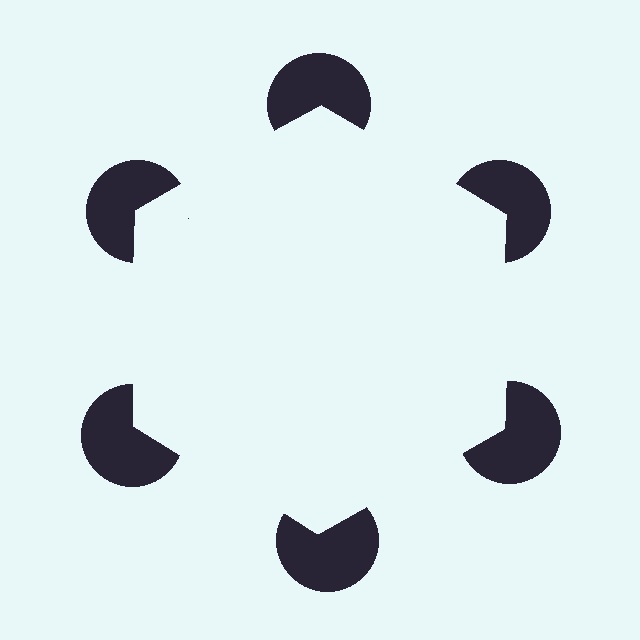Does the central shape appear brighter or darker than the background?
It typically appears slightly brighter than the background, even though no actual brightness change is drawn.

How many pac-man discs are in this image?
There are 6 — one at each vertex of the illusory hexagon.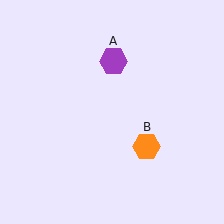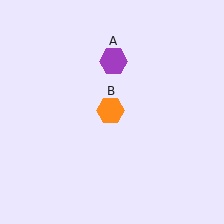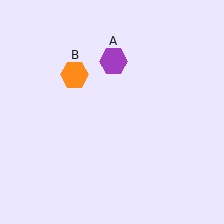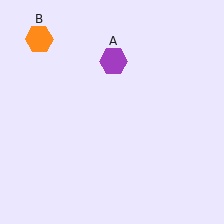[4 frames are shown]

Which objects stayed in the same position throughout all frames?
Purple hexagon (object A) remained stationary.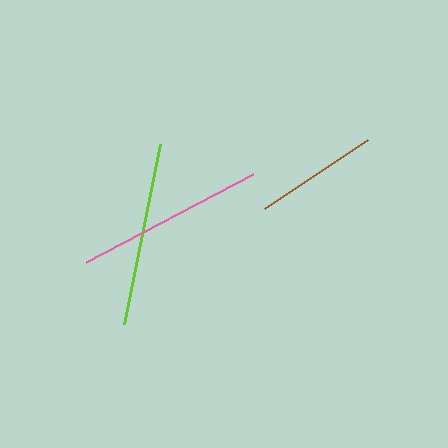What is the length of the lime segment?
The lime segment is approximately 183 pixels long.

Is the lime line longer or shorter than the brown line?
The lime line is longer than the brown line.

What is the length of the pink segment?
The pink segment is approximately 189 pixels long.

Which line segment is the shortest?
The brown line is the shortest at approximately 124 pixels.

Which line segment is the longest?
The pink line is the longest at approximately 189 pixels.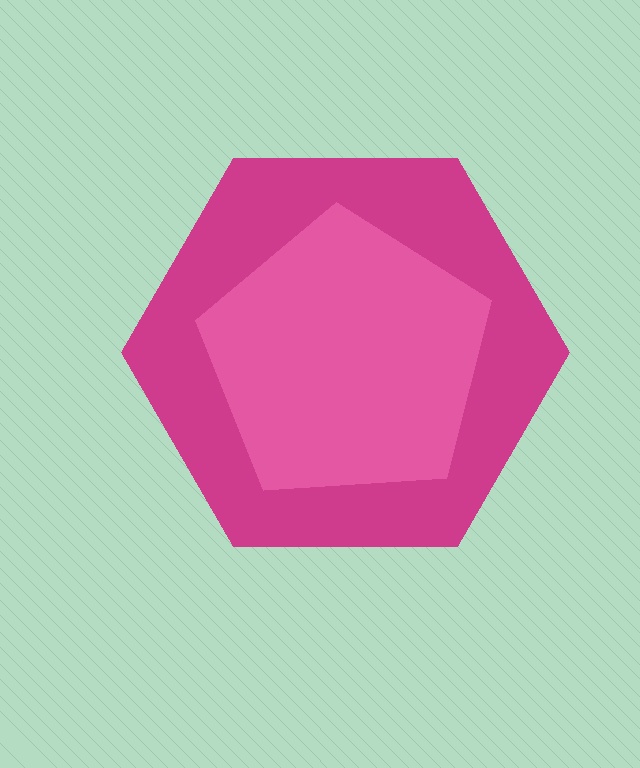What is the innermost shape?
The pink pentagon.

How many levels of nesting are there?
2.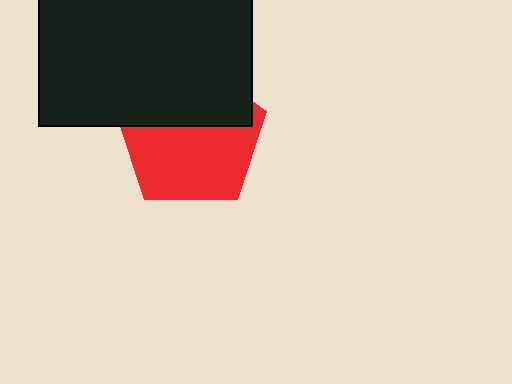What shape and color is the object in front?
The object in front is a black rectangle.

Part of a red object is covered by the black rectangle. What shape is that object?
It is a pentagon.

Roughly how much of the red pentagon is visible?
About half of it is visible (roughly 58%).